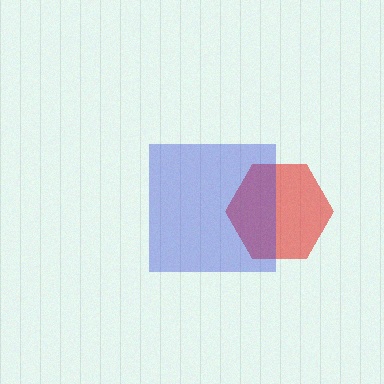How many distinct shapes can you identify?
There are 2 distinct shapes: a red hexagon, a blue square.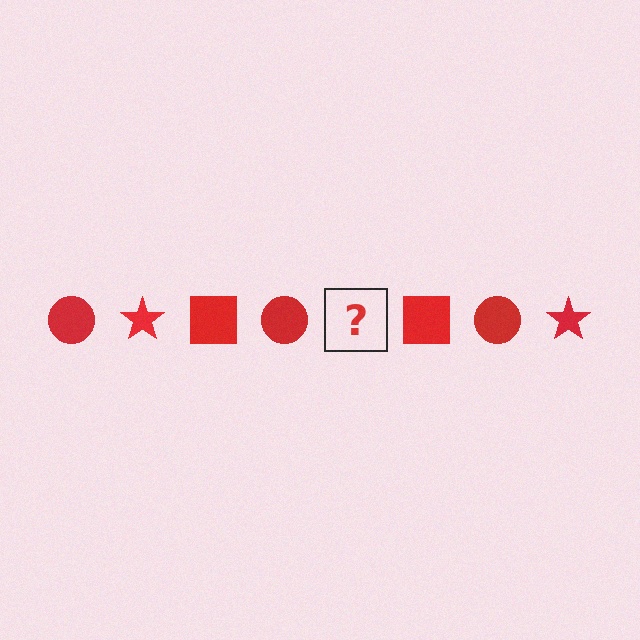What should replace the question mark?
The question mark should be replaced with a red star.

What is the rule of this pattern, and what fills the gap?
The rule is that the pattern cycles through circle, star, square shapes in red. The gap should be filled with a red star.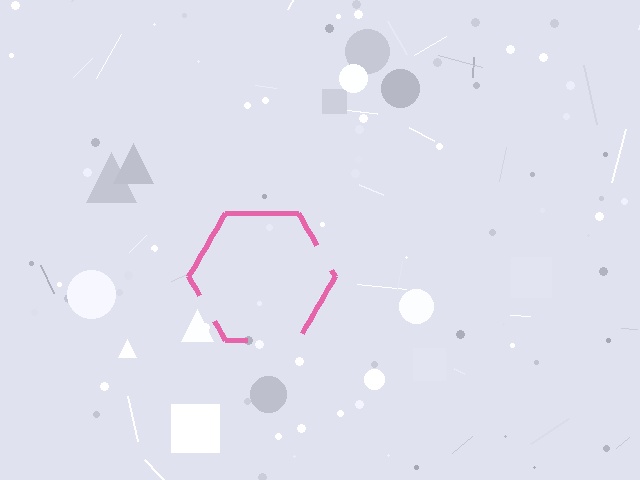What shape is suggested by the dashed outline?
The dashed outline suggests a hexagon.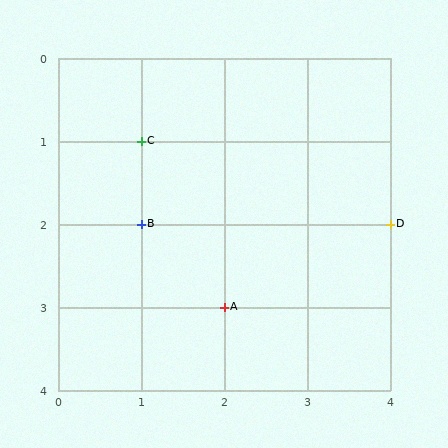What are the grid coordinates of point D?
Point D is at grid coordinates (4, 2).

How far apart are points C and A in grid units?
Points C and A are 1 column and 2 rows apart (about 2.2 grid units diagonally).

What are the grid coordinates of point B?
Point B is at grid coordinates (1, 2).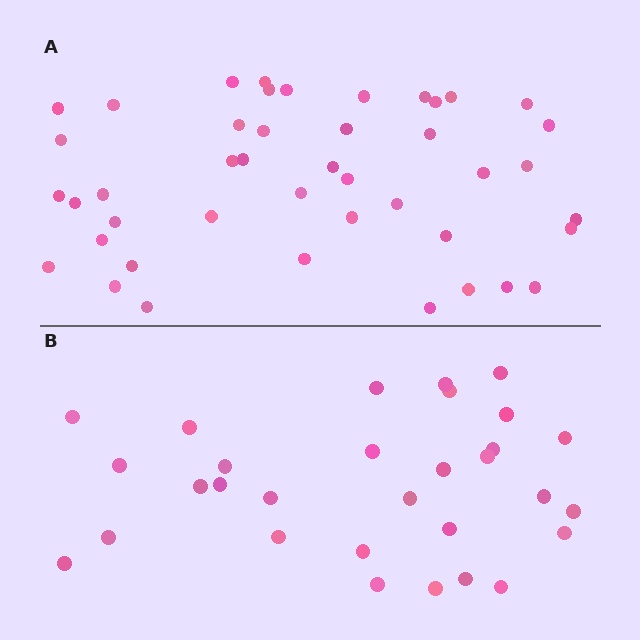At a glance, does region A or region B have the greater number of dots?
Region A (the top region) has more dots.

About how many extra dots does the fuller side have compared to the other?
Region A has approximately 15 more dots than region B.